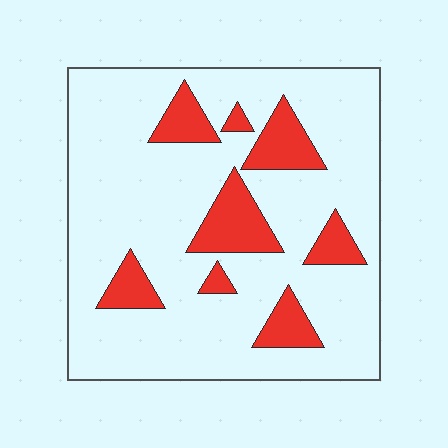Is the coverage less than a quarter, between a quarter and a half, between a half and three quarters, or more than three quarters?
Less than a quarter.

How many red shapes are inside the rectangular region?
8.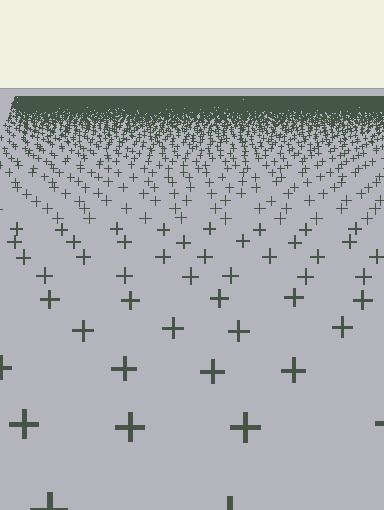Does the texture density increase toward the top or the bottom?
Density increases toward the top.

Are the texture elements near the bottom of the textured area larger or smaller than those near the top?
Larger. Near the bottom, elements are closer to the viewer and appear at a bigger on-screen size.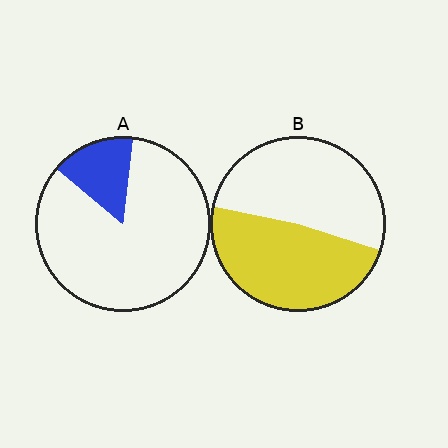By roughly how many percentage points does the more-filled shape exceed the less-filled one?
By roughly 30 percentage points (B over A).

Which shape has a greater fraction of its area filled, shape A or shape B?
Shape B.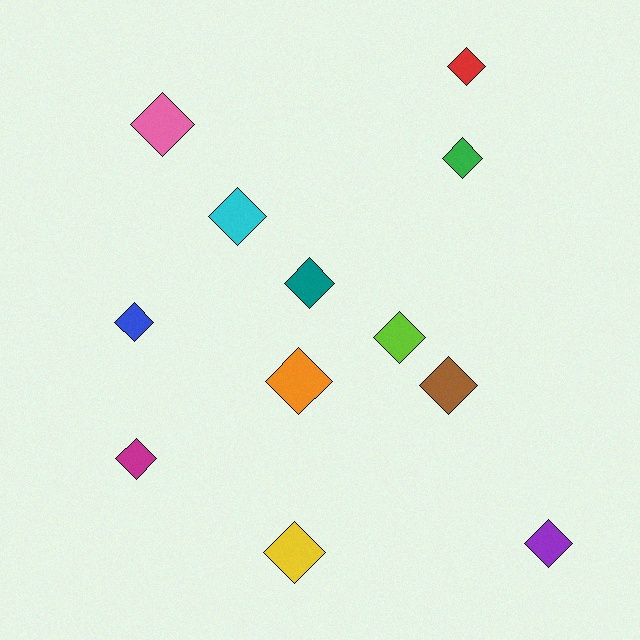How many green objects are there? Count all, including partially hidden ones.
There is 1 green object.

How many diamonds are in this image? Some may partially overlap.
There are 12 diamonds.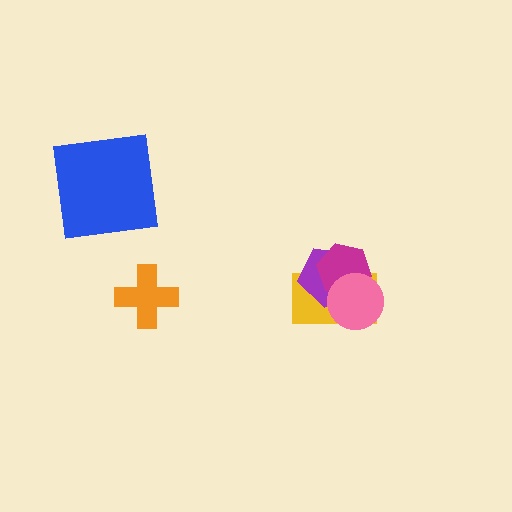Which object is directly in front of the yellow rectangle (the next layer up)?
The purple pentagon is directly in front of the yellow rectangle.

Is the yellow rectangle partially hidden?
Yes, it is partially covered by another shape.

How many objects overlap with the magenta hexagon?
3 objects overlap with the magenta hexagon.